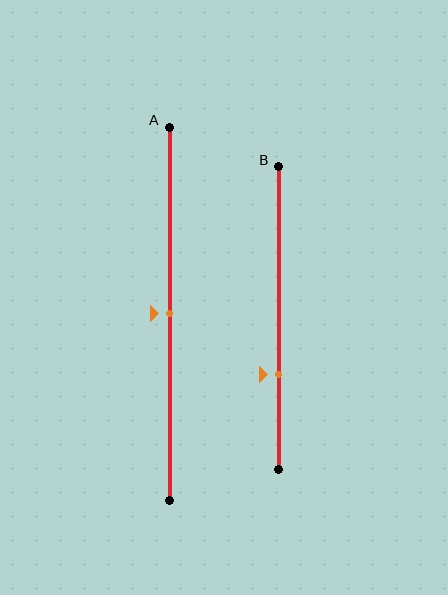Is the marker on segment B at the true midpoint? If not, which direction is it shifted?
No, the marker on segment B is shifted downward by about 19% of the segment length.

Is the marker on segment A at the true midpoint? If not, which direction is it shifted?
Yes, the marker on segment A is at the true midpoint.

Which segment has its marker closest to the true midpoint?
Segment A has its marker closest to the true midpoint.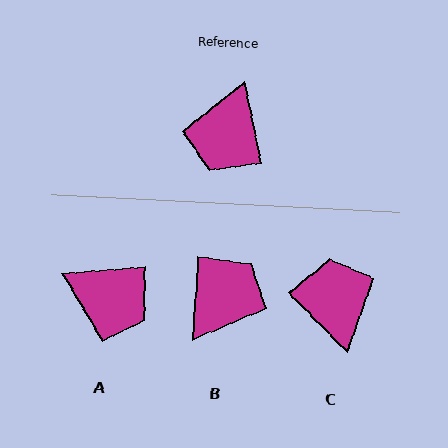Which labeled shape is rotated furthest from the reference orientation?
B, about 164 degrees away.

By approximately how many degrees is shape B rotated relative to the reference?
Approximately 164 degrees counter-clockwise.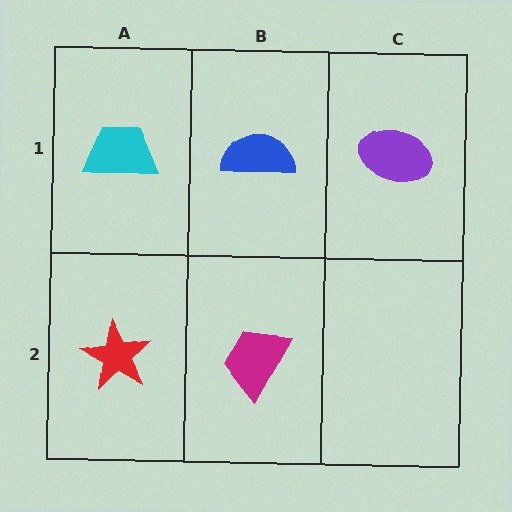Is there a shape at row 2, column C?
No, that cell is empty.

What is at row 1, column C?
A purple ellipse.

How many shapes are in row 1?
3 shapes.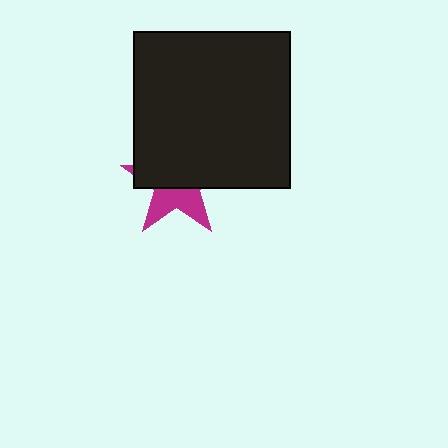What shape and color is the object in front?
The object in front is a black square.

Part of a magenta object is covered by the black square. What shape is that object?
It is a star.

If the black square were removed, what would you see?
You would see the complete magenta star.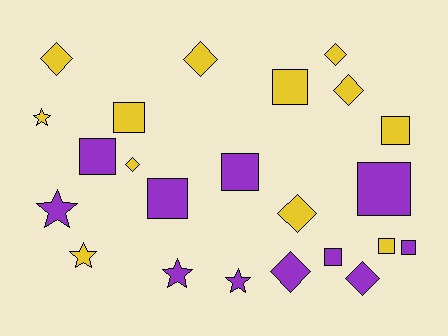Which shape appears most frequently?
Square, with 10 objects.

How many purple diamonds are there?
There are 2 purple diamonds.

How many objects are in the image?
There are 23 objects.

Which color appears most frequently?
Yellow, with 12 objects.